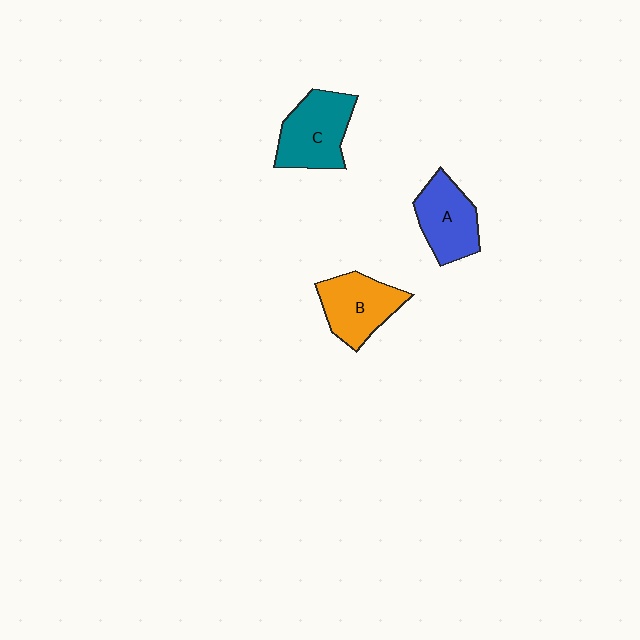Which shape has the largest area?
Shape C (teal).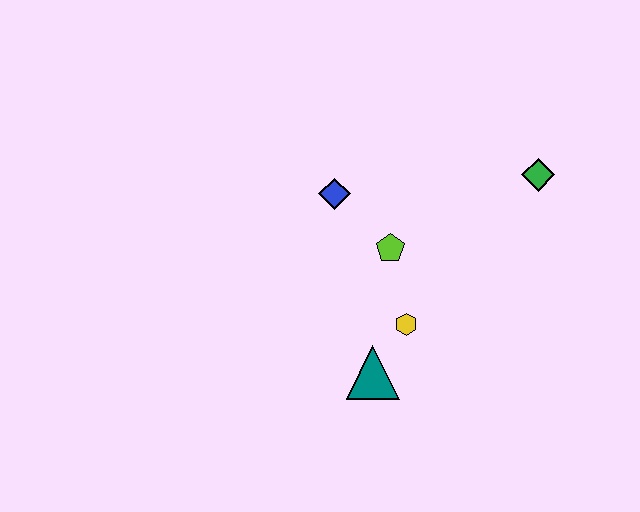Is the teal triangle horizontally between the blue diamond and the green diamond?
Yes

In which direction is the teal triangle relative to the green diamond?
The teal triangle is below the green diamond.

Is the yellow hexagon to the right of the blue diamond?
Yes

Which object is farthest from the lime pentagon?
The green diamond is farthest from the lime pentagon.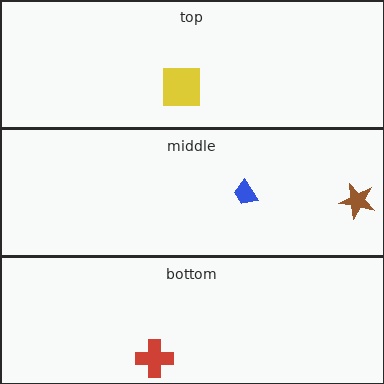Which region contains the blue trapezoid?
The middle region.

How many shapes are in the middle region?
2.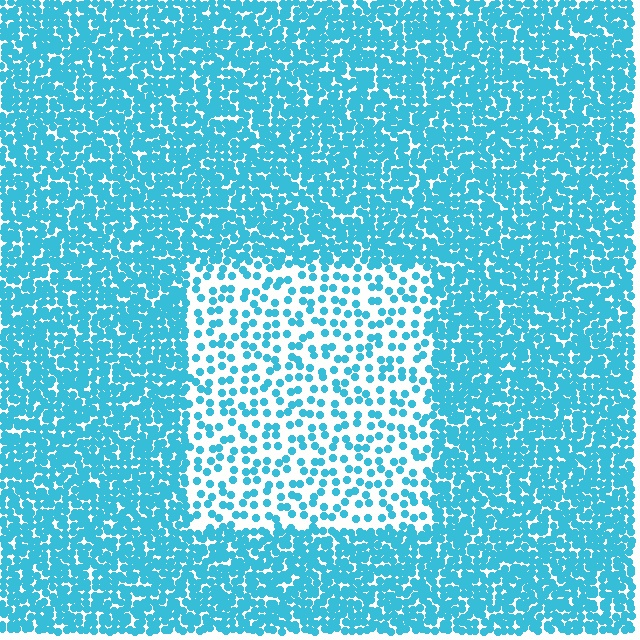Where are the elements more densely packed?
The elements are more densely packed outside the rectangle boundary.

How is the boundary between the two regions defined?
The boundary is defined by a change in element density (approximately 2.7x ratio). All elements are the same color, size, and shape.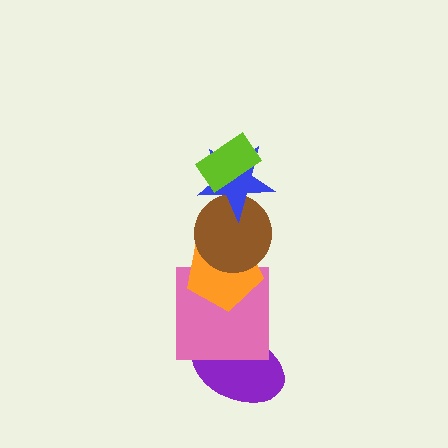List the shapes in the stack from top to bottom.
From top to bottom: the lime rectangle, the blue star, the brown circle, the orange pentagon, the pink square, the purple ellipse.